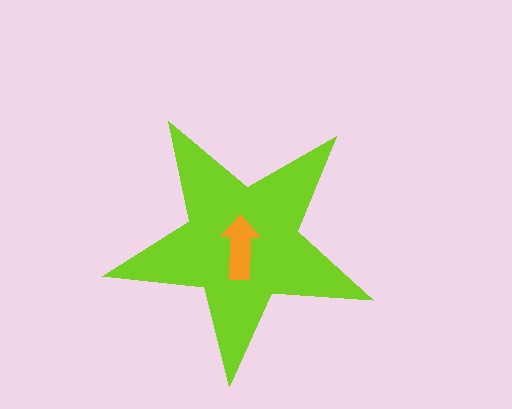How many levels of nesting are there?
2.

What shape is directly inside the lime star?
The orange arrow.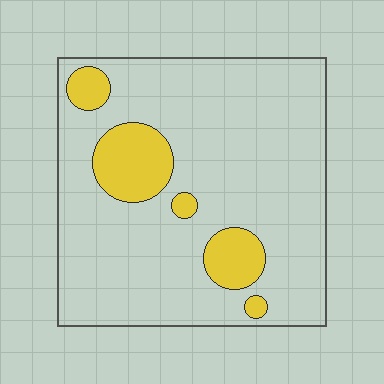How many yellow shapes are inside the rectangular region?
5.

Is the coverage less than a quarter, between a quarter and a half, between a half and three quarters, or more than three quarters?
Less than a quarter.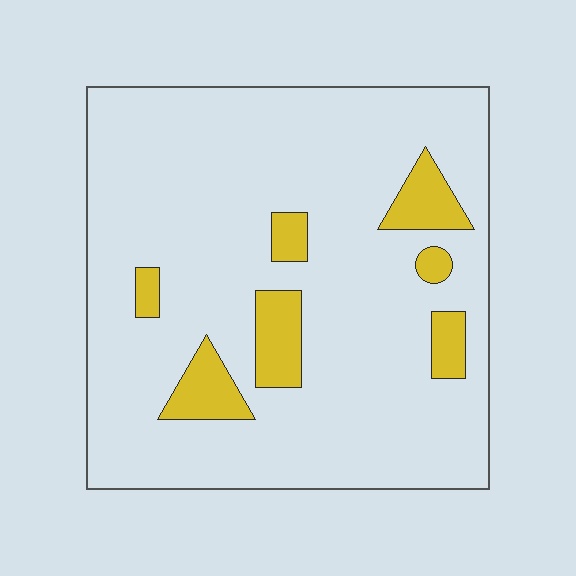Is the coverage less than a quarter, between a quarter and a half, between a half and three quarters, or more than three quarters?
Less than a quarter.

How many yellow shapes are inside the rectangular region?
7.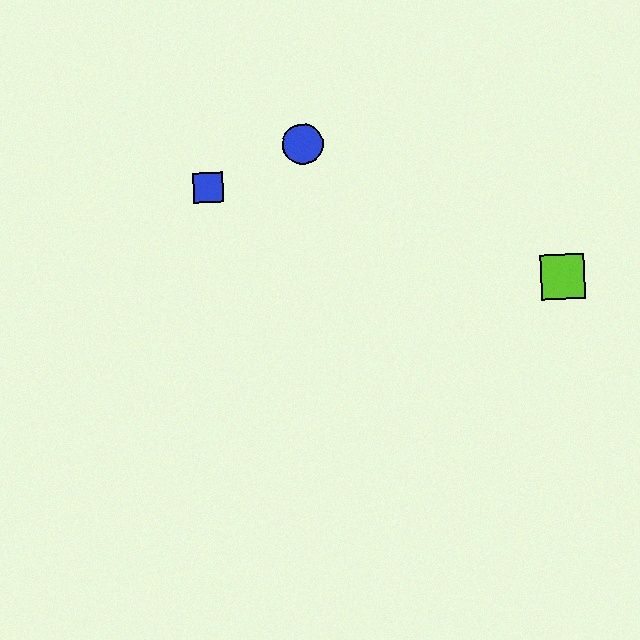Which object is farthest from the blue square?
The lime square is farthest from the blue square.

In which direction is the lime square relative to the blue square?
The lime square is to the right of the blue square.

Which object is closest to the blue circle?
The blue square is closest to the blue circle.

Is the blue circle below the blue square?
No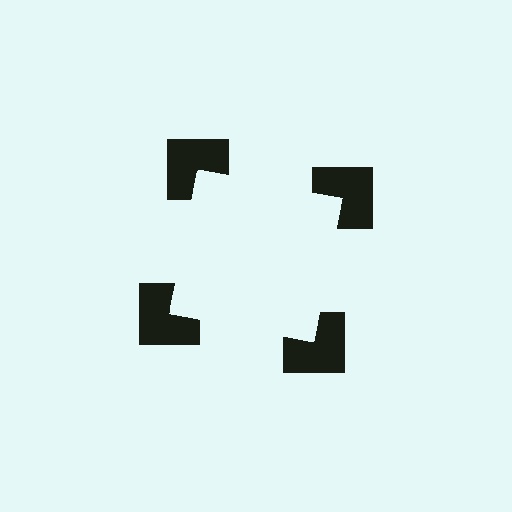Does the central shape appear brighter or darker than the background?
It typically appears slightly brighter than the background, even though no actual brightness change is drawn.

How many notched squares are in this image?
There are 4 — one at each vertex of the illusory square.